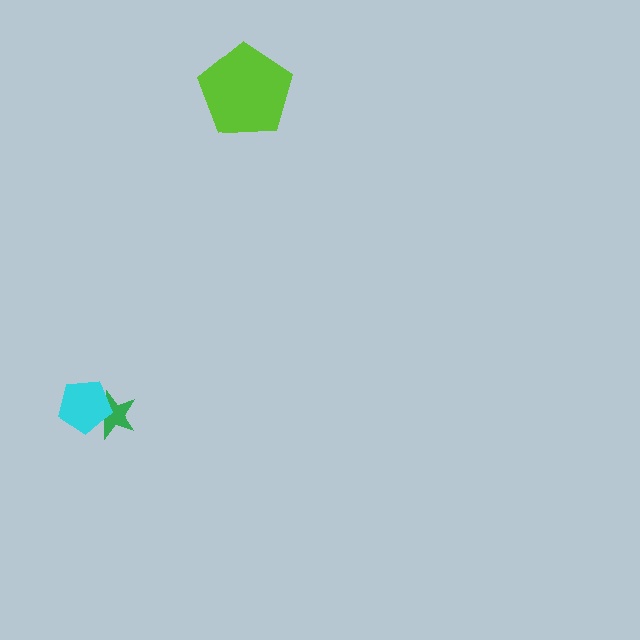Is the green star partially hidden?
Yes, it is partially covered by another shape.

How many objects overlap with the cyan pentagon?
1 object overlaps with the cyan pentagon.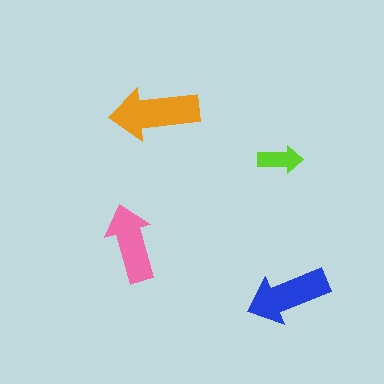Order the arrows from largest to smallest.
the orange one, the blue one, the pink one, the lime one.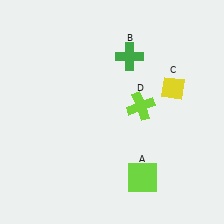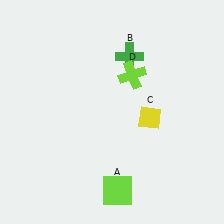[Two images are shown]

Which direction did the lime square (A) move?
The lime square (A) moved left.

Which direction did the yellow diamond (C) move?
The yellow diamond (C) moved down.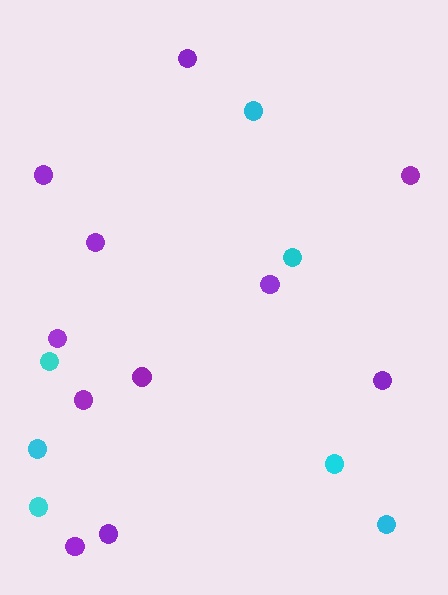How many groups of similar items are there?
There are 2 groups: one group of purple circles (11) and one group of cyan circles (7).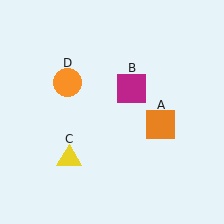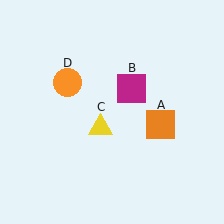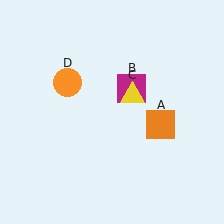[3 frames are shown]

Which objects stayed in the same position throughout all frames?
Orange square (object A) and magenta square (object B) and orange circle (object D) remained stationary.